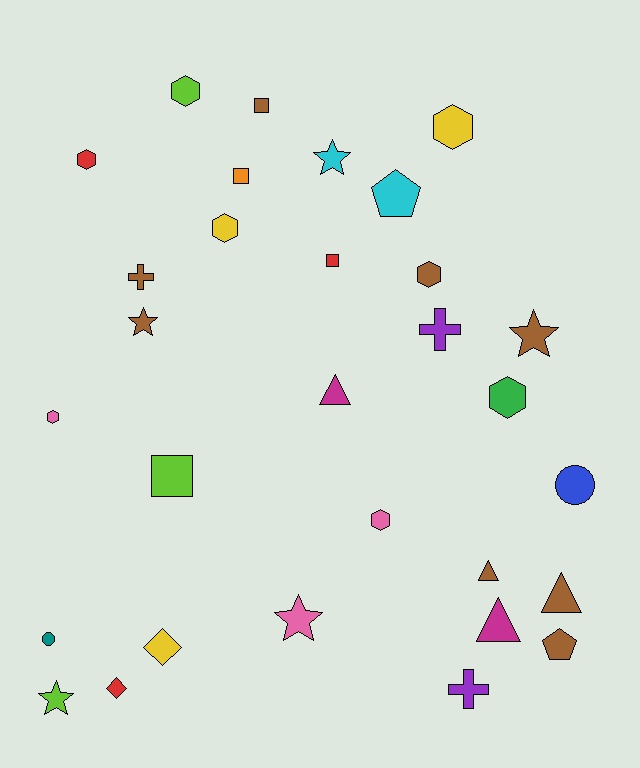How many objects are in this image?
There are 30 objects.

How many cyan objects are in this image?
There are 2 cyan objects.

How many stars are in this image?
There are 5 stars.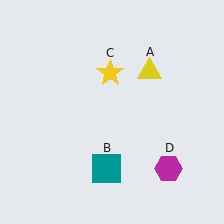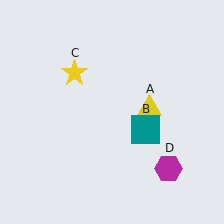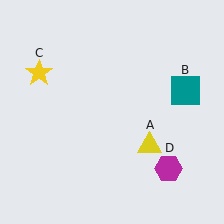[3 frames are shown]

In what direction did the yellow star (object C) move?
The yellow star (object C) moved left.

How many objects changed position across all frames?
3 objects changed position: yellow triangle (object A), teal square (object B), yellow star (object C).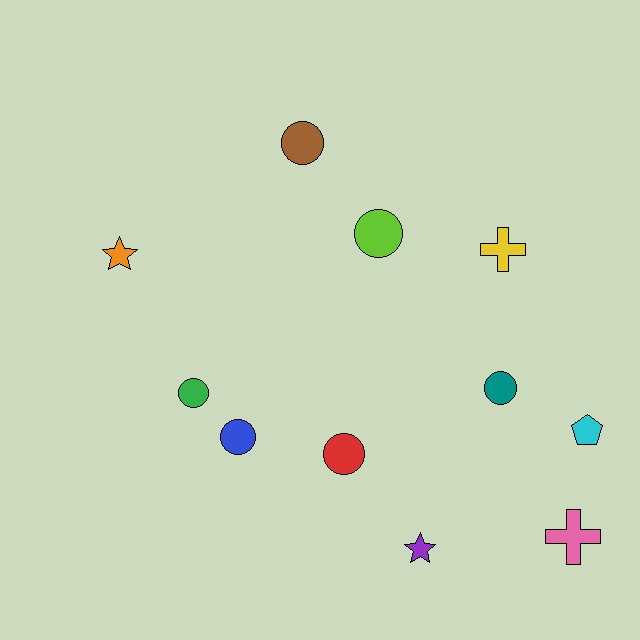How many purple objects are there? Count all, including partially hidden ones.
There is 1 purple object.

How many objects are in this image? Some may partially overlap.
There are 11 objects.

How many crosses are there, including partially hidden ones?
There are 2 crosses.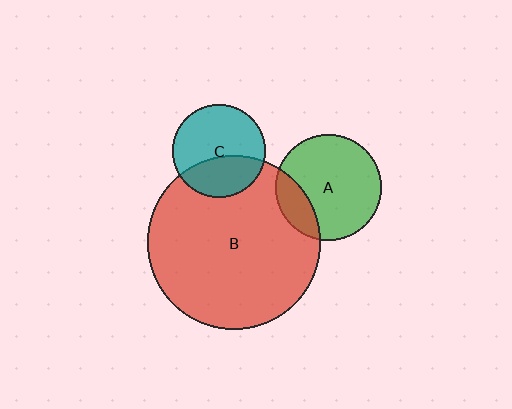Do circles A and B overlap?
Yes.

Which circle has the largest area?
Circle B (red).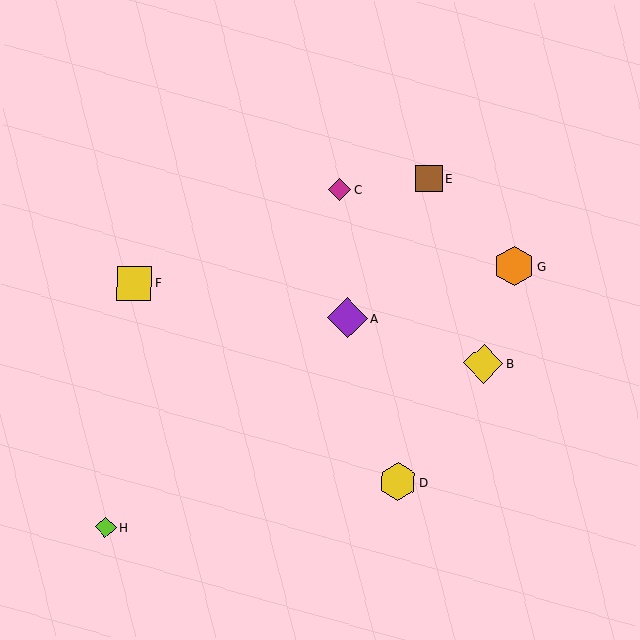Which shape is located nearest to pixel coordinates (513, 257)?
The orange hexagon (labeled G) at (514, 266) is nearest to that location.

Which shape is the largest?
The orange hexagon (labeled G) is the largest.